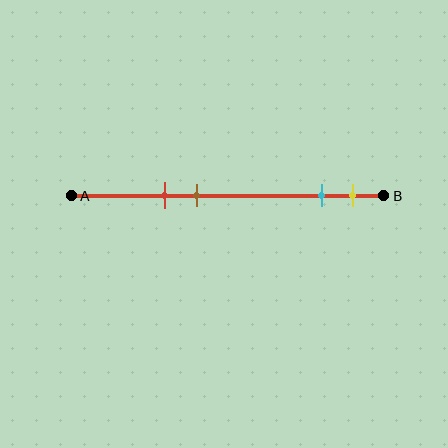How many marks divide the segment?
There are 4 marks dividing the segment.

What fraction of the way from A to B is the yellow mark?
The yellow mark is approximately 90% (0.9) of the way from A to B.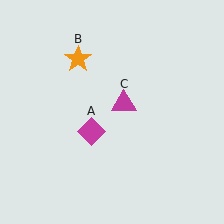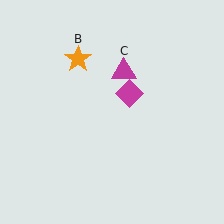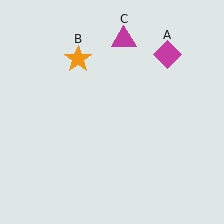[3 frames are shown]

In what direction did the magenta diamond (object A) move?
The magenta diamond (object A) moved up and to the right.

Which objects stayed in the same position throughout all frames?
Orange star (object B) remained stationary.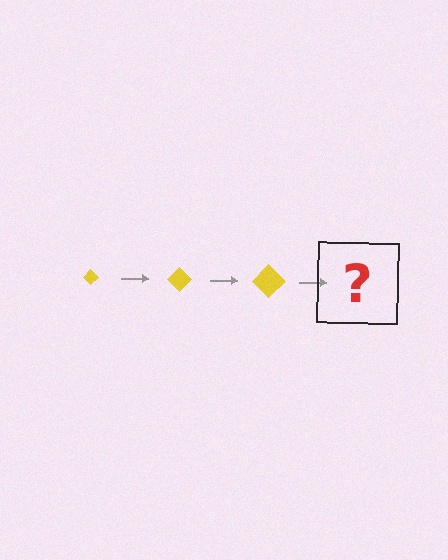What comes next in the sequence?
The next element should be a yellow diamond, larger than the previous one.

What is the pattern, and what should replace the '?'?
The pattern is that the diamond gets progressively larger each step. The '?' should be a yellow diamond, larger than the previous one.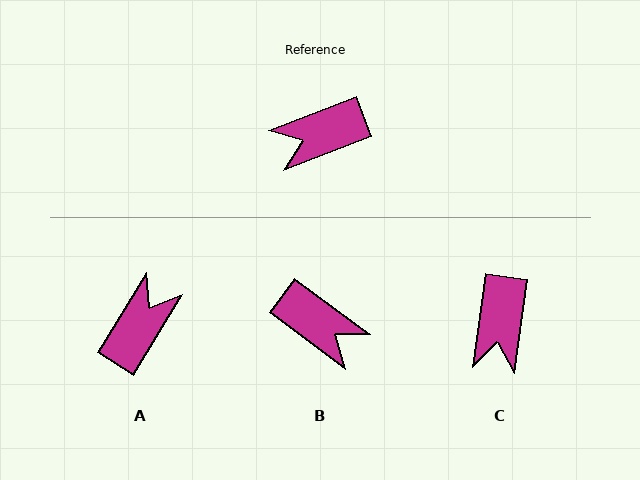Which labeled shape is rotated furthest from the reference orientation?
A, about 142 degrees away.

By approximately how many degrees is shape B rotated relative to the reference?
Approximately 123 degrees counter-clockwise.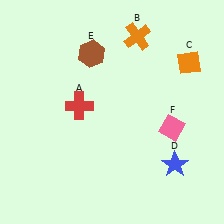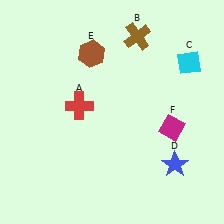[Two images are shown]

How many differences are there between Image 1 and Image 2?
There are 3 differences between the two images.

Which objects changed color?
B changed from orange to brown. C changed from orange to cyan. F changed from pink to magenta.